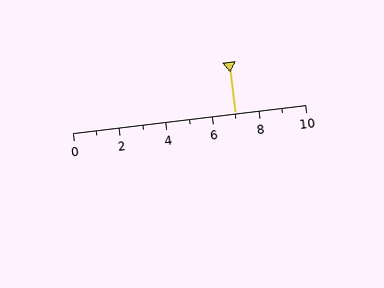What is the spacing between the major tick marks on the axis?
The major ticks are spaced 2 apart.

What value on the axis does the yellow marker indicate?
The marker indicates approximately 7.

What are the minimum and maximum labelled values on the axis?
The axis runs from 0 to 10.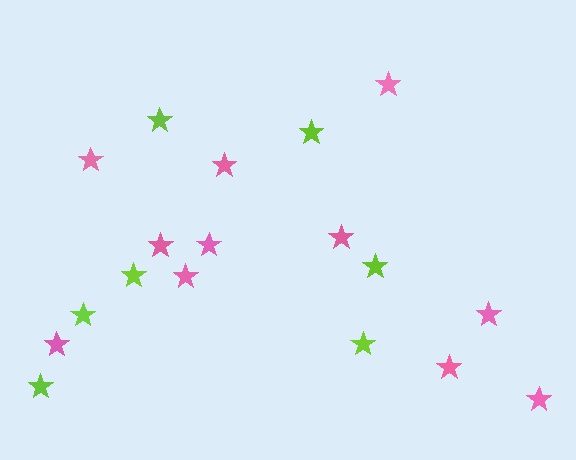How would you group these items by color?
There are 2 groups: one group of lime stars (7) and one group of pink stars (11).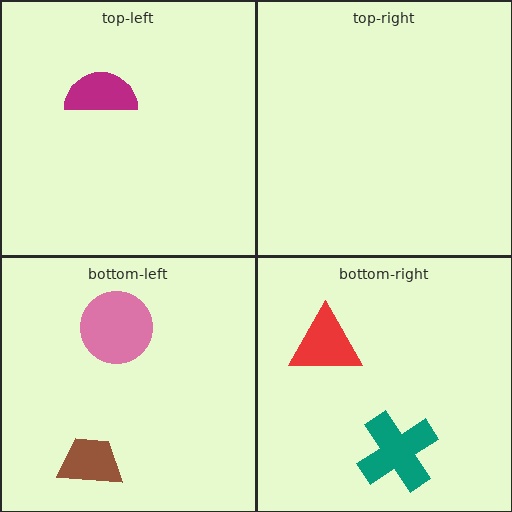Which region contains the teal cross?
The bottom-right region.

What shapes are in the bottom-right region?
The red triangle, the teal cross.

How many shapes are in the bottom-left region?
2.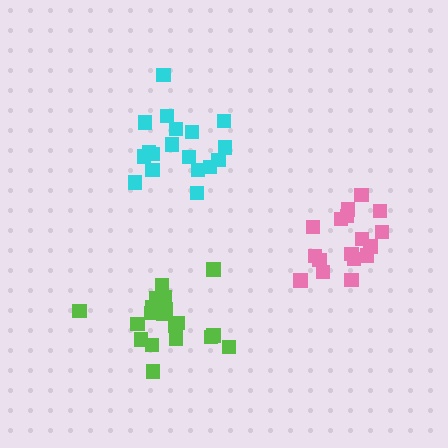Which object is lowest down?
The lime cluster is bottommost.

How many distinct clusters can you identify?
There are 3 distinct clusters.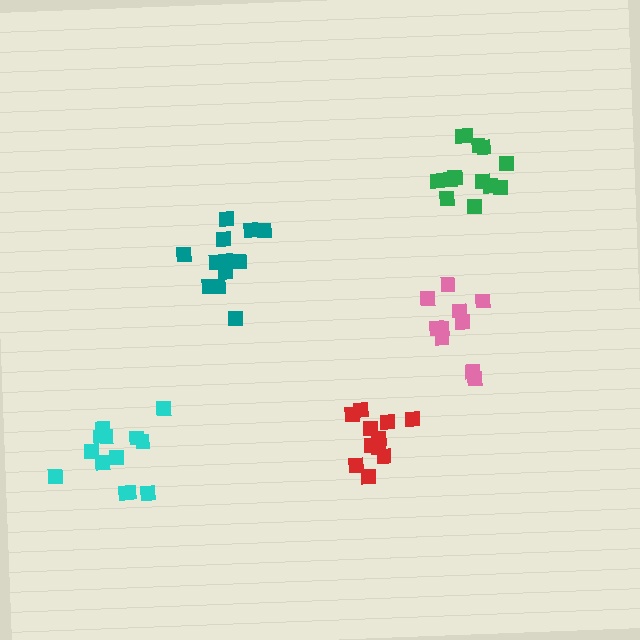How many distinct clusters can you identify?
There are 5 distinct clusters.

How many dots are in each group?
Group 1: 13 dots, Group 2: 13 dots, Group 3: 12 dots, Group 4: 12 dots, Group 5: 10 dots (60 total).